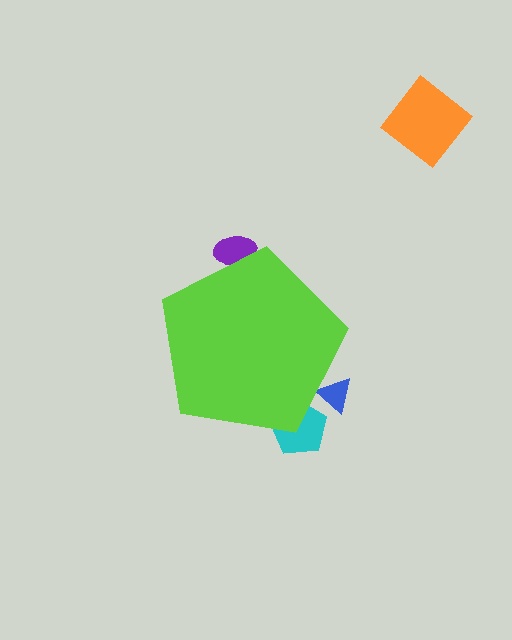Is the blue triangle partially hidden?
Yes, the blue triangle is partially hidden behind the lime pentagon.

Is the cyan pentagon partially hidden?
Yes, the cyan pentagon is partially hidden behind the lime pentagon.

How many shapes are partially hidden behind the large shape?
3 shapes are partially hidden.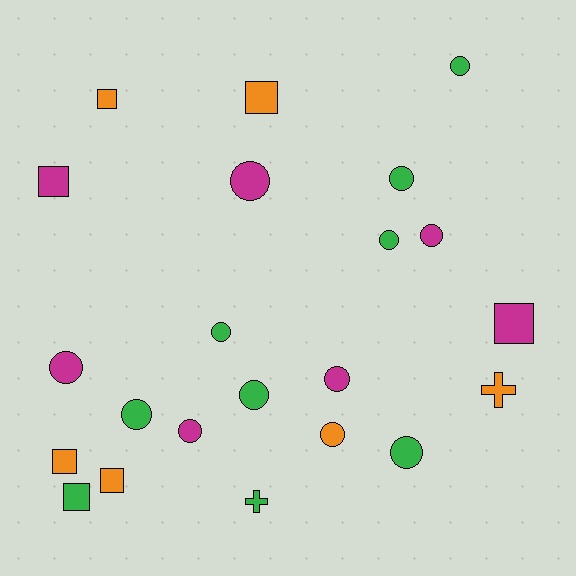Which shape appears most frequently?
Circle, with 13 objects.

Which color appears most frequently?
Green, with 9 objects.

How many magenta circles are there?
There are 5 magenta circles.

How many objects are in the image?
There are 22 objects.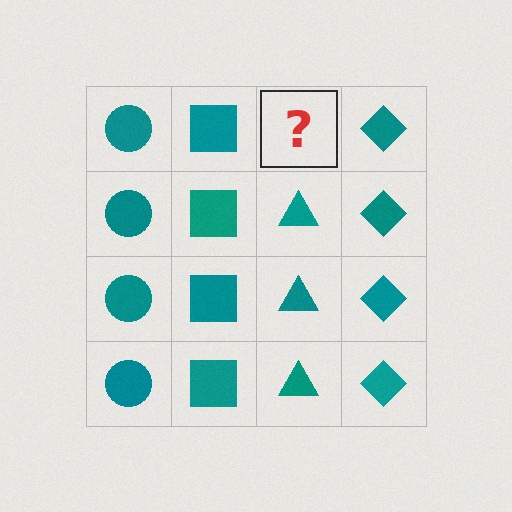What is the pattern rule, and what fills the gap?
The rule is that each column has a consistent shape. The gap should be filled with a teal triangle.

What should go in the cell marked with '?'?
The missing cell should contain a teal triangle.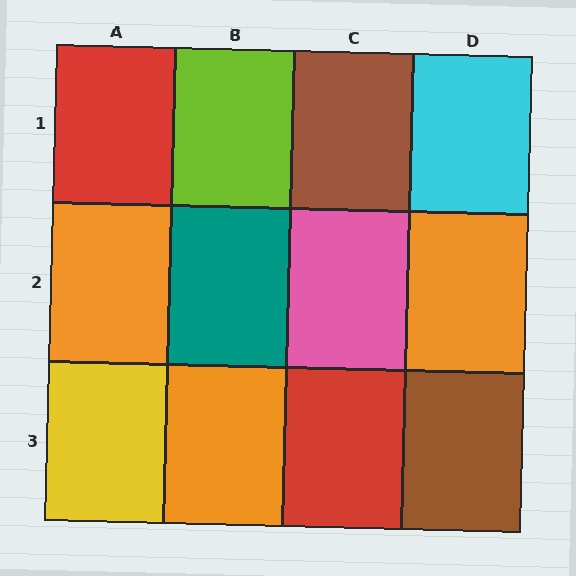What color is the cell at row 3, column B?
Orange.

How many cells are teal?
1 cell is teal.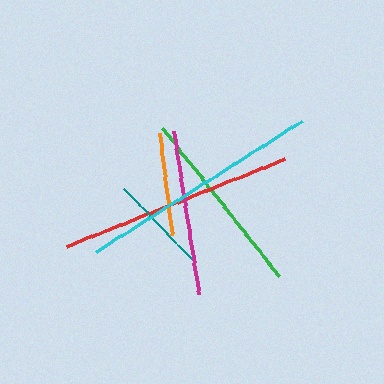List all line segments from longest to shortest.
From longest to shortest: cyan, red, green, magenta, orange, teal.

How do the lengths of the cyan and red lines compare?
The cyan and red lines are approximately the same length.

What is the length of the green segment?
The green segment is approximately 189 pixels long.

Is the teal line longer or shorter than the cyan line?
The cyan line is longer than the teal line.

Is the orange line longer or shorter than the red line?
The red line is longer than the orange line.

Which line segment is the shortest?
The teal line is the shortest at approximately 103 pixels.